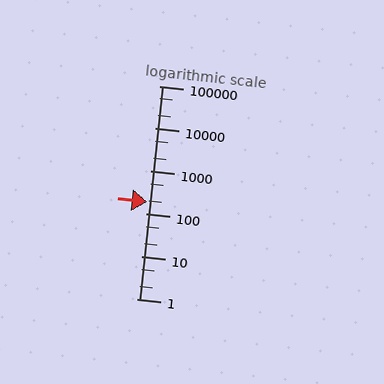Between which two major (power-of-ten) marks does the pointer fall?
The pointer is between 100 and 1000.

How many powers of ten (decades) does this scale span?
The scale spans 5 decades, from 1 to 100000.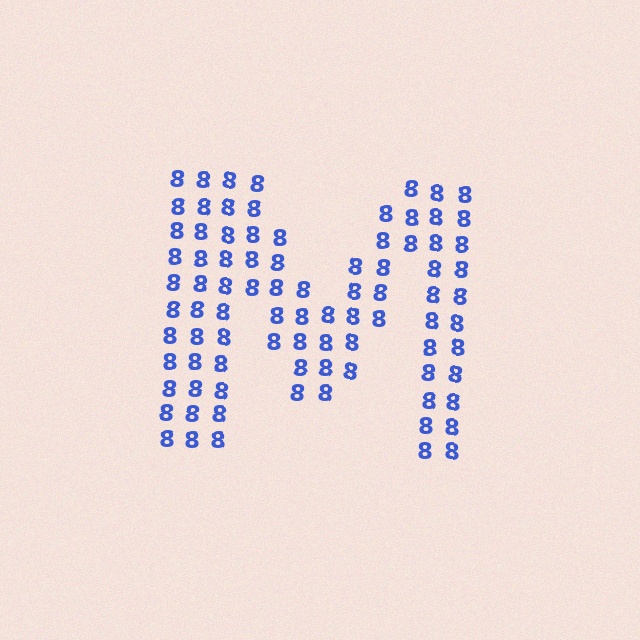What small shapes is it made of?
It is made of small digit 8's.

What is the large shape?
The large shape is the letter M.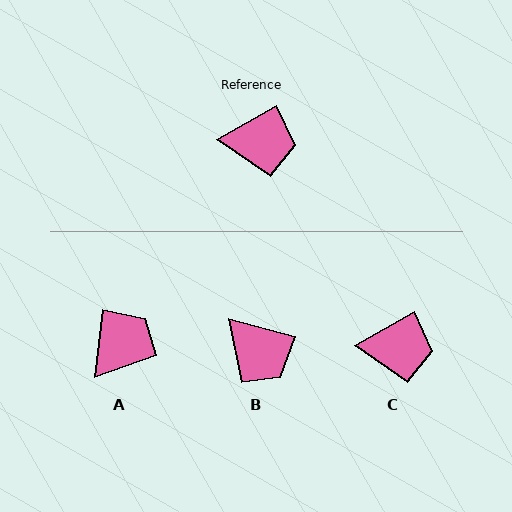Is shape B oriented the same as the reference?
No, it is off by about 44 degrees.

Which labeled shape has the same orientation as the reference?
C.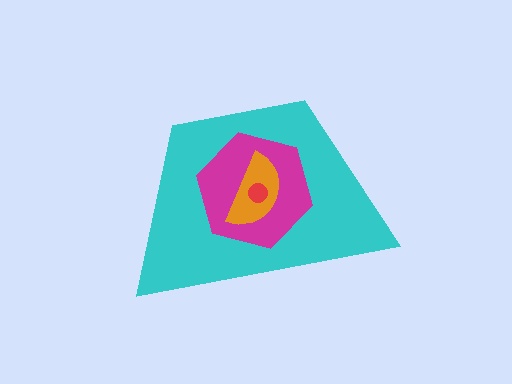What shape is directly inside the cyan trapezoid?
The magenta hexagon.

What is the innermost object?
The red circle.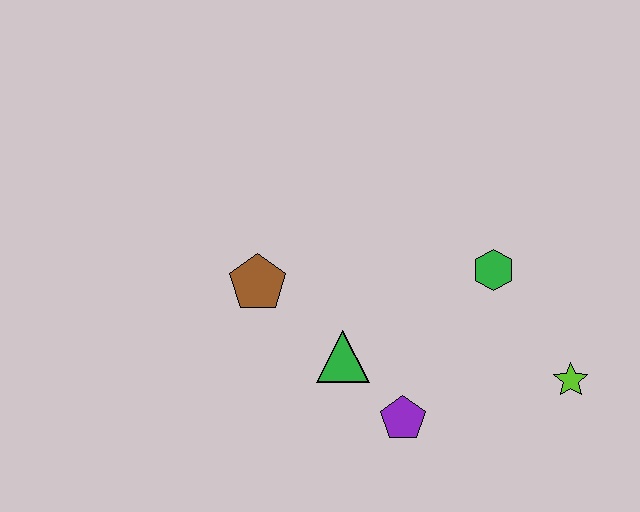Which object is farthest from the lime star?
The brown pentagon is farthest from the lime star.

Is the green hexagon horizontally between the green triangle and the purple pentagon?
No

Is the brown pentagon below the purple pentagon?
No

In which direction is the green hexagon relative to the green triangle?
The green hexagon is to the right of the green triangle.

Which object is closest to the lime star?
The green hexagon is closest to the lime star.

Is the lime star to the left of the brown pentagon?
No